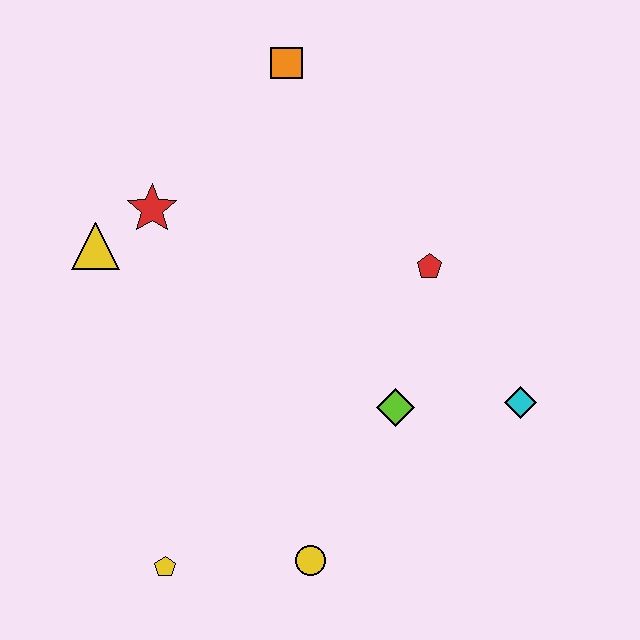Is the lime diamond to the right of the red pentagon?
No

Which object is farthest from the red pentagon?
The yellow pentagon is farthest from the red pentagon.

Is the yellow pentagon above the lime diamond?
No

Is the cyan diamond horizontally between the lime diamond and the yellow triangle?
No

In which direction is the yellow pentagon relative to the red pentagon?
The yellow pentagon is below the red pentagon.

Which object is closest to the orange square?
The red star is closest to the orange square.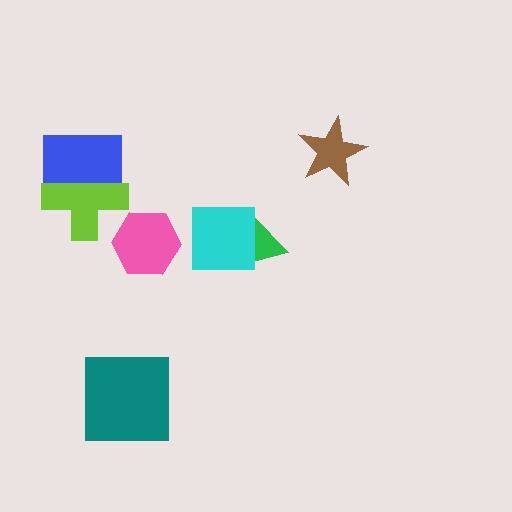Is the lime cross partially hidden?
Yes, it is partially covered by another shape.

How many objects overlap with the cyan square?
1 object overlaps with the cyan square.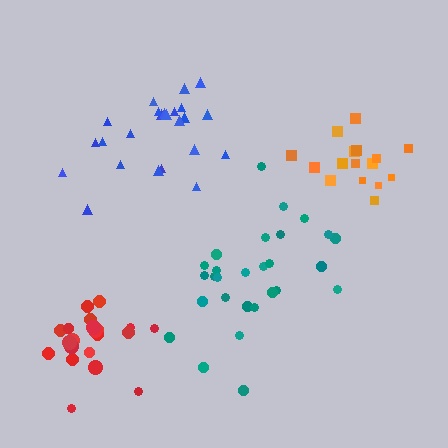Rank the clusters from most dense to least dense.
orange, red, blue, teal.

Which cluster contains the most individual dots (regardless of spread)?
Teal (28).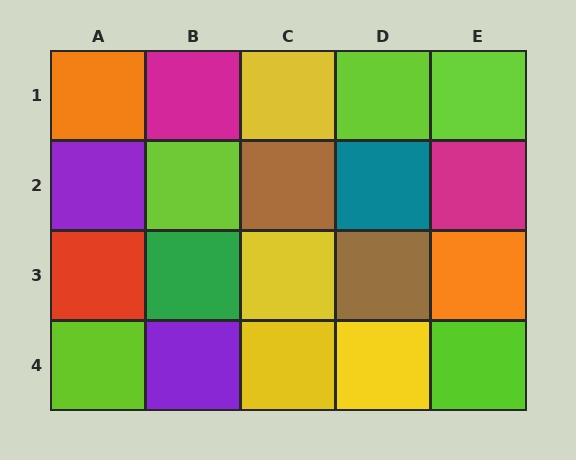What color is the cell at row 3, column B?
Green.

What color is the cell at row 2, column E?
Magenta.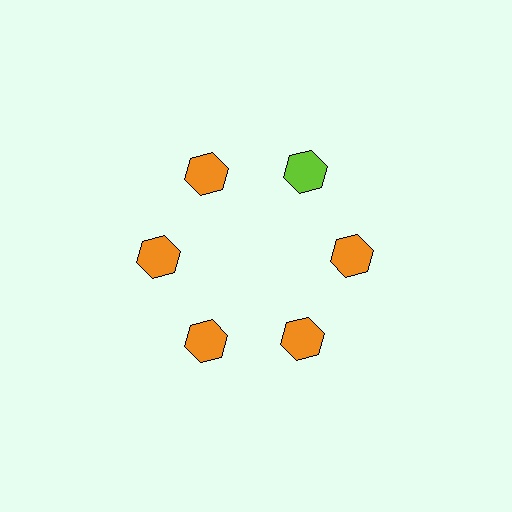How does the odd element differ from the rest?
It has a different color: lime instead of orange.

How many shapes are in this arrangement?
There are 6 shapes arranged in a ring pattern.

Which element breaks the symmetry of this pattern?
The lime hexagon at roughly the 1 o'clock position breaks the symmetry. All other shapes are orange hexagons.